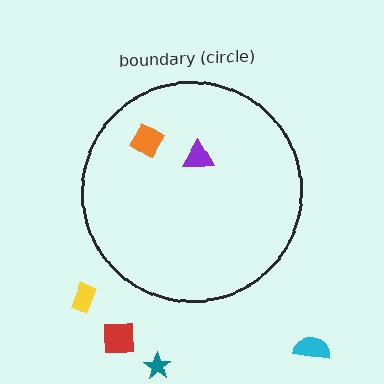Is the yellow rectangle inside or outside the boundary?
Outside.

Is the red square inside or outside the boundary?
Outside.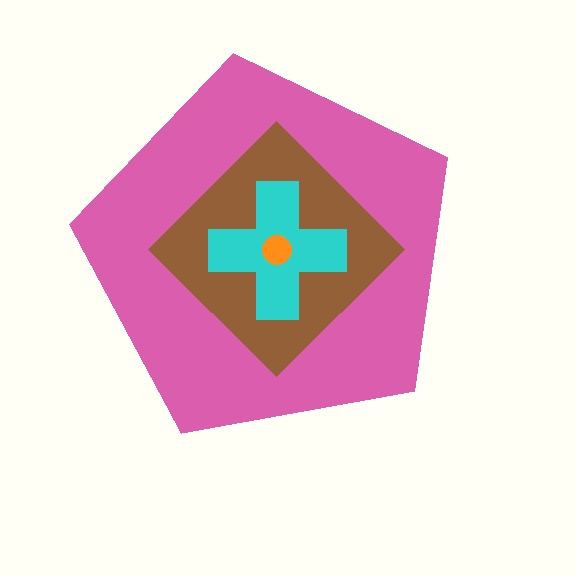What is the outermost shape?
The pink pentagon.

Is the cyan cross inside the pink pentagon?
Yes.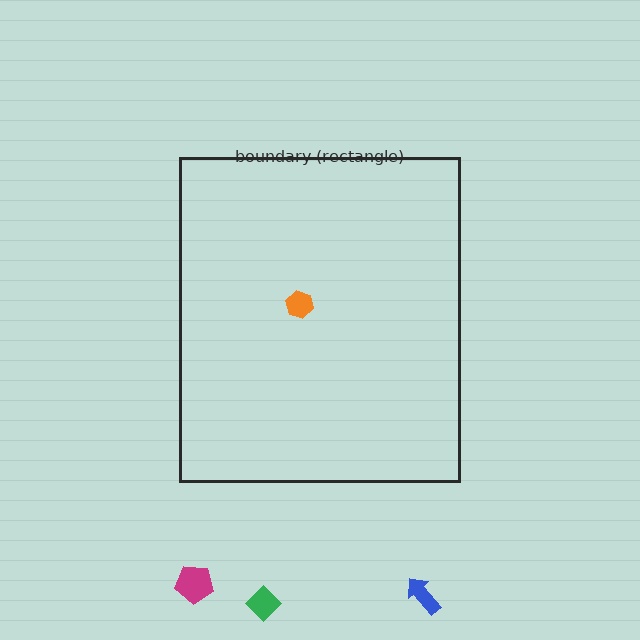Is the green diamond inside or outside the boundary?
Outside.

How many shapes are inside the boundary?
1 inside, 3 outside.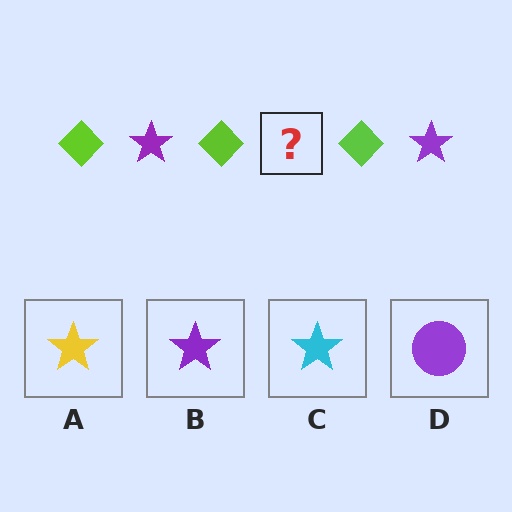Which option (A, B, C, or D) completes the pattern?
B.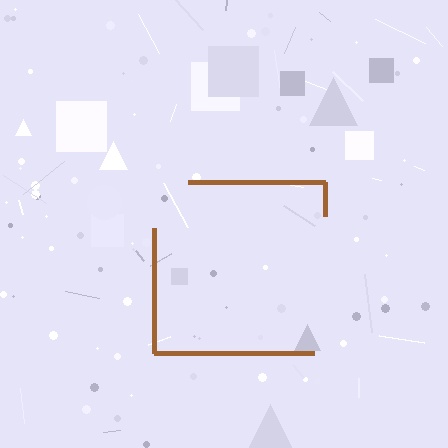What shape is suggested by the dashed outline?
The dashed outline suggests a square.